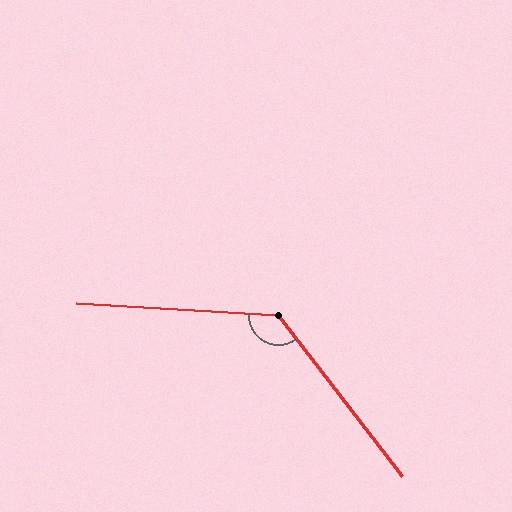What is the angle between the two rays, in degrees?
Approximately 131 degrees.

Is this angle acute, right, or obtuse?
It is obtuse.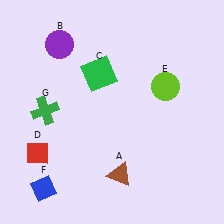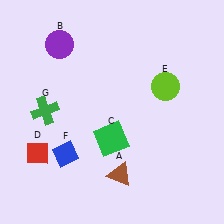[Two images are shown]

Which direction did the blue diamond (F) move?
The blue diamond (F) moved up.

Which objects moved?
The objects that moved are: the green square (C), the blue diamond (F).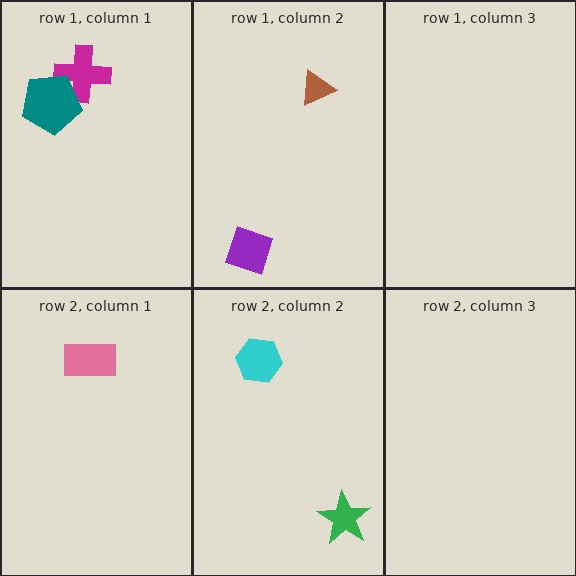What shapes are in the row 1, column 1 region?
The magenta cross, the teal pentagon.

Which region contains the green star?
The row 2, column 2 region.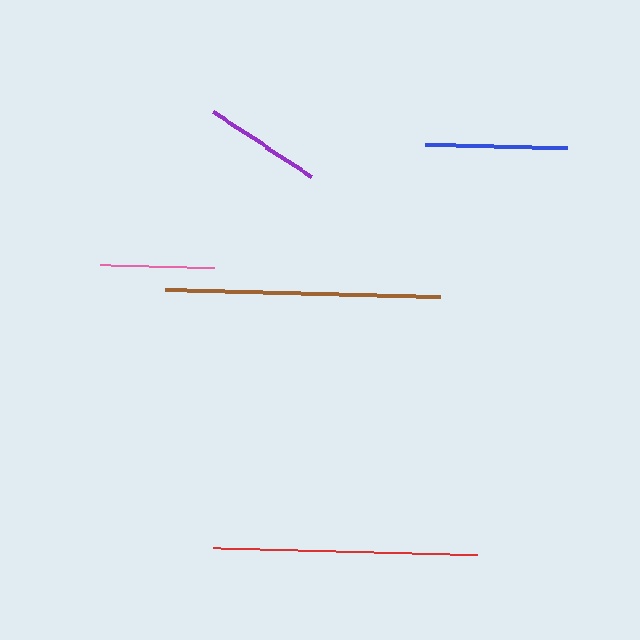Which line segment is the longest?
The brown line is the longest at approximately 275 pixels.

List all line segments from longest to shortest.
From longest to shortest: brown, red, blue, purple, pink.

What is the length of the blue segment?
The blue segment is approximately 142 pixels long.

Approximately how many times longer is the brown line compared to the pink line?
The brown line is approximately 2.4 times the length of the pink line.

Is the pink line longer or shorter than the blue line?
The blue line is longer than the pink line.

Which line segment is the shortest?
The pink line is the shortest at approximately 114 pixels.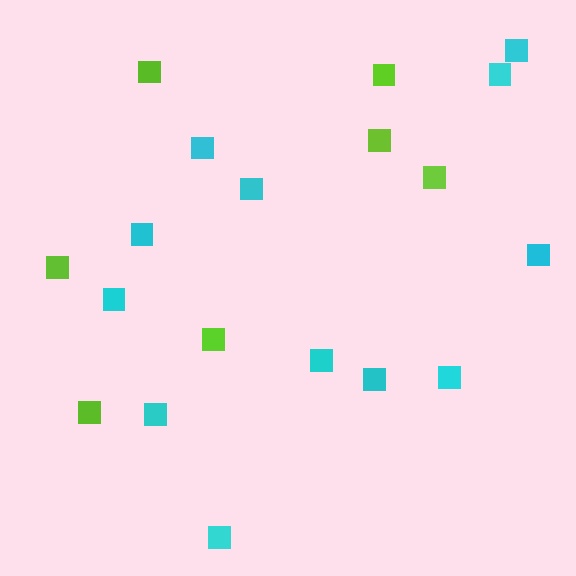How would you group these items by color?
There are 2 groups: one group of cyan squares (12) and one group of lime squares (7).